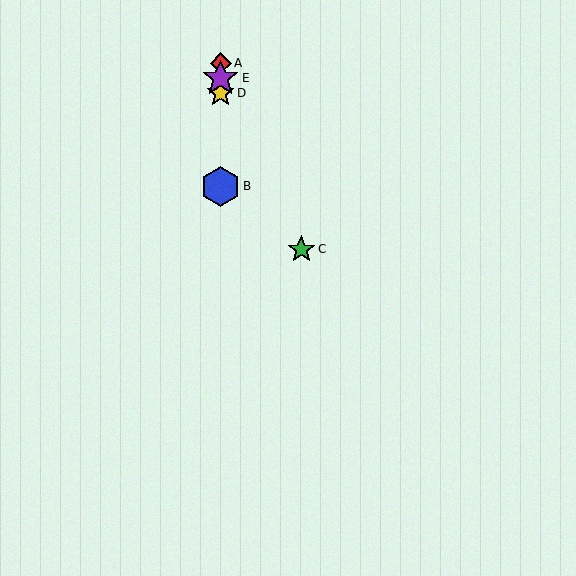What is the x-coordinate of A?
Object A is at x≈221.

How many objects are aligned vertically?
4 objects (A, B, D, E) are aligned vertically.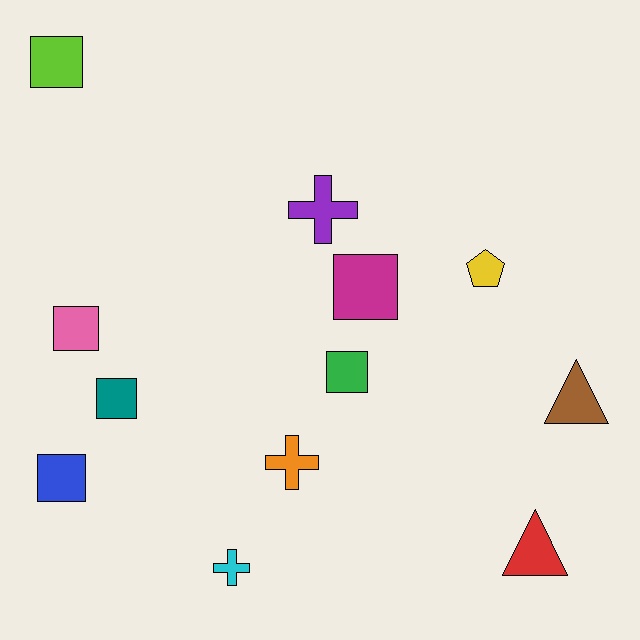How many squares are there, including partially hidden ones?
There are 6 squares.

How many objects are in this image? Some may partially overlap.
There are 12 objects.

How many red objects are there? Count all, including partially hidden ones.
There is 1 red object.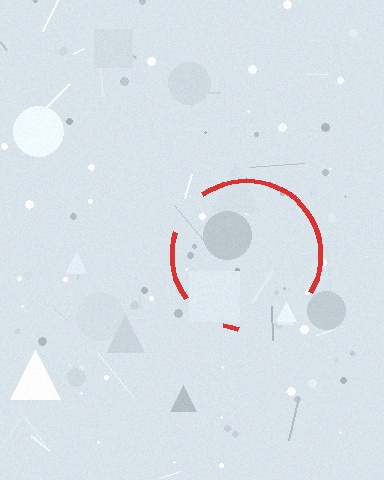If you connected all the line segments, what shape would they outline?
They would outline a circle.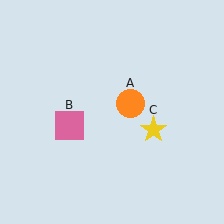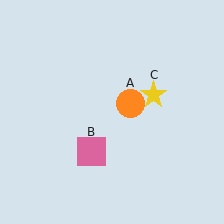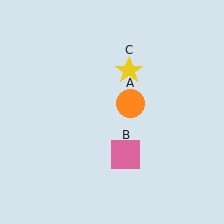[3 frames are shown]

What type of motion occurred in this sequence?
The pink square (object B), yellow star (object C) rotated counterclockwise around the center of the scene.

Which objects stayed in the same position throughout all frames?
Orange circle (object A) remained stationary.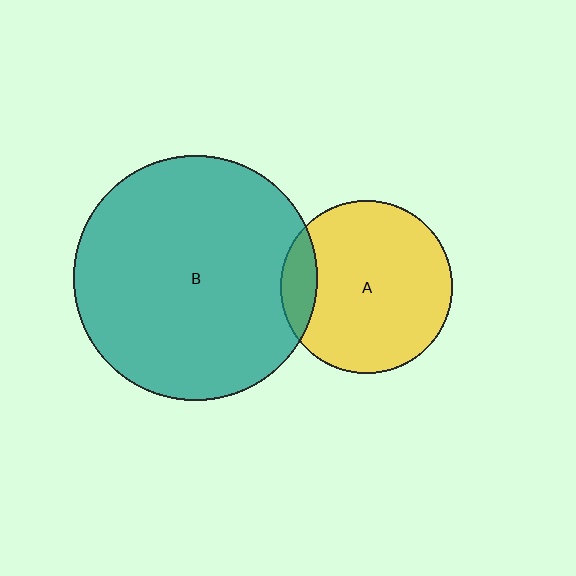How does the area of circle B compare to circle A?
Approximately 2.0 times.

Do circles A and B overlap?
Yes.